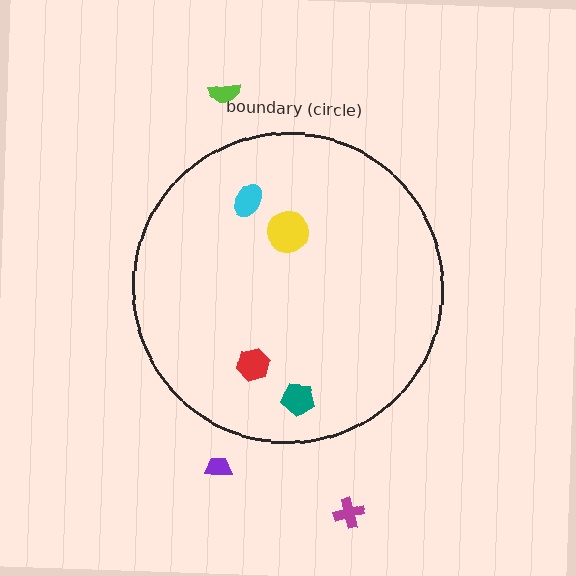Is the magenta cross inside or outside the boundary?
Outside.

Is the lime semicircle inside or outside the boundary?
Outside.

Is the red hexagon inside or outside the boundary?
Inside.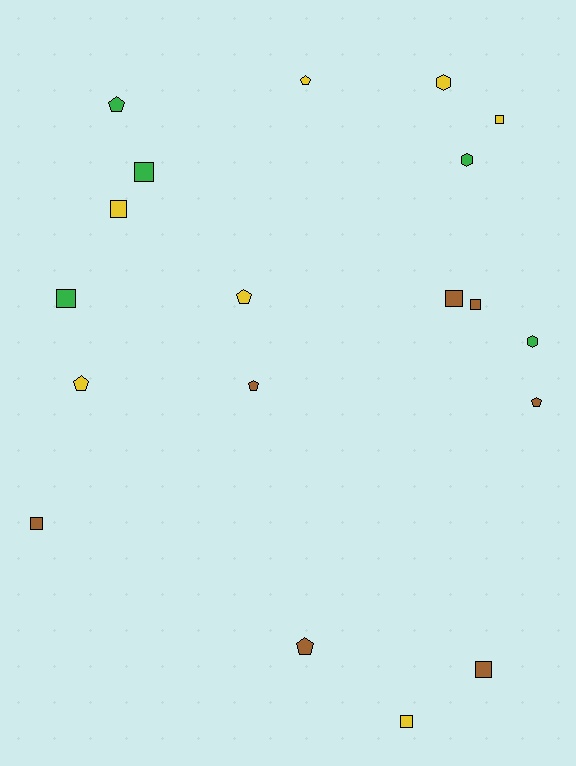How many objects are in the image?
There are 19 objects.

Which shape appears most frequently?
Square, with 9 objects.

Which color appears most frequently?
Yellow, with 7 objects.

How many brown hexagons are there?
There are no brown hexagons.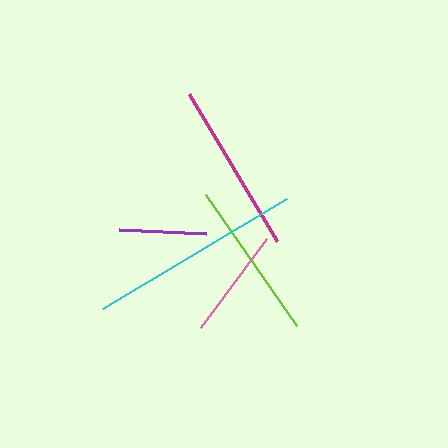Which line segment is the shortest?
The purple line is the shortest at approximately 87 pixels.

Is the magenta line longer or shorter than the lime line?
The magenta line is longer than the lime line.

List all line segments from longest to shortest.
From longest to shortest: cyan, magenta, lime, pink, purple.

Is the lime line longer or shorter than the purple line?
The lime line is longer than the purple line.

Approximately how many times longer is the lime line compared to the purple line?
The lime line is approximately 1.8 times the length of the purple line.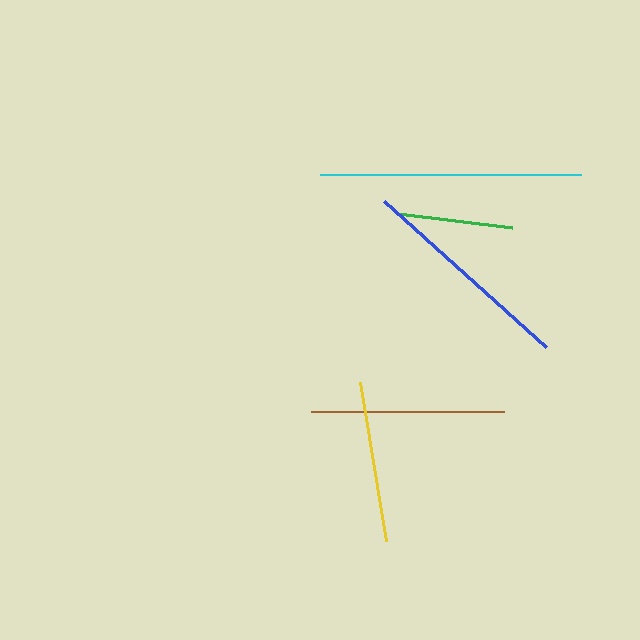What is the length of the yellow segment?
The yellow segment is approximately 162 pixels long.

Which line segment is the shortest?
The green line is the shortest at approximately 115 pixels.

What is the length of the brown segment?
The brown segment is approximately 193 pixels long.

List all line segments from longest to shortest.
From longest to shortest: cyan, blue, brown, yellow, green.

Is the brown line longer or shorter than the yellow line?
The brown line is longer than the yellow line.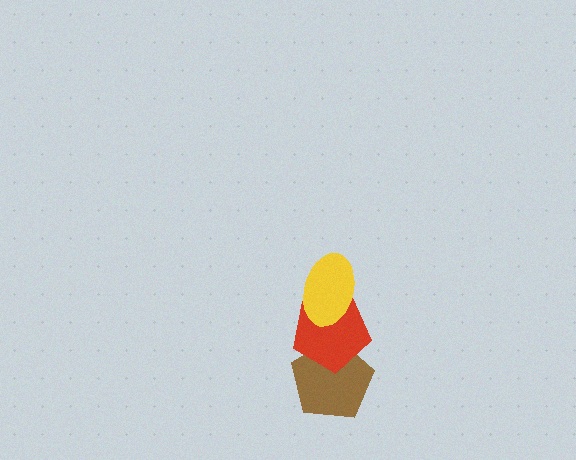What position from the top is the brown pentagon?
The brown pentagon is 3rd from the top.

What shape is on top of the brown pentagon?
The red pentagon is on top of the brown pentagon.